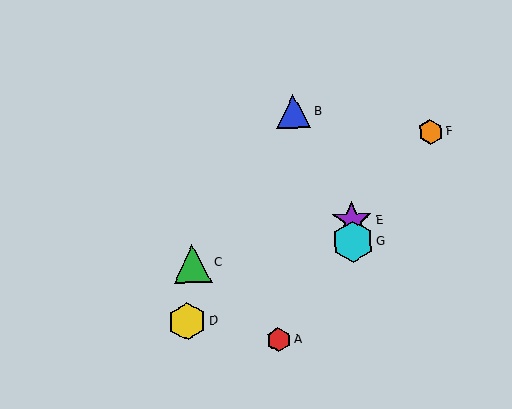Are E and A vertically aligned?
No, E is at x≈352 and A is at x≈278.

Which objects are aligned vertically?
Objects E, G are aligned vertically.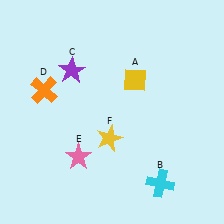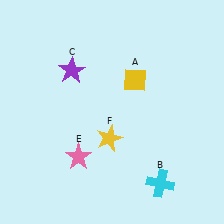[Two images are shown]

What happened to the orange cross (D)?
The orange cross (D) was removed in Image 2. It was in the top-left area of Image 1.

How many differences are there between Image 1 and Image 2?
There is 1 difference between the two images.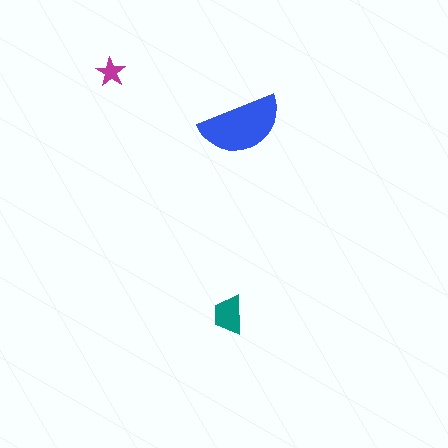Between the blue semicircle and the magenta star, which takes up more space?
The blue semicircle.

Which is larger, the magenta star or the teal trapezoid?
The teal trapezoid.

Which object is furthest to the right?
The blue semicircle is rightmost.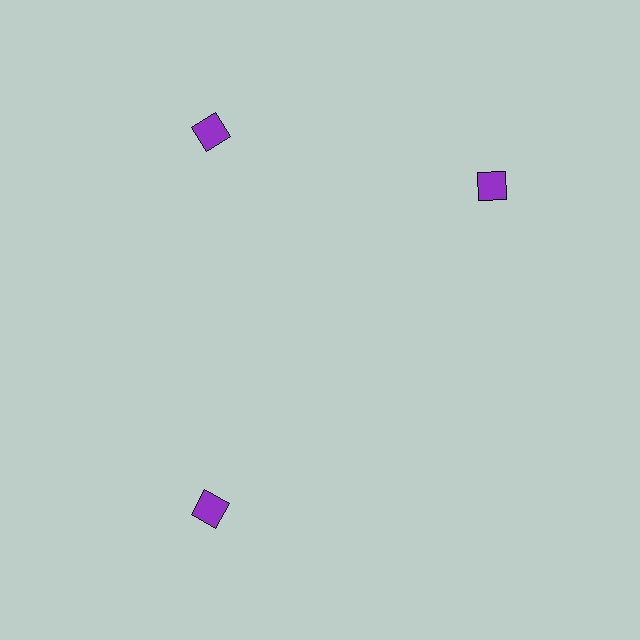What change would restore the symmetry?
The symmetry would be restored by rotating it back into even spacing with its neighbors so that all 3 squares sit at equal angles and equal distance from the center.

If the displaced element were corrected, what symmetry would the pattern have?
It would have 3-fold rotational symmetry — the pattern would map onto itself every 120 degrees.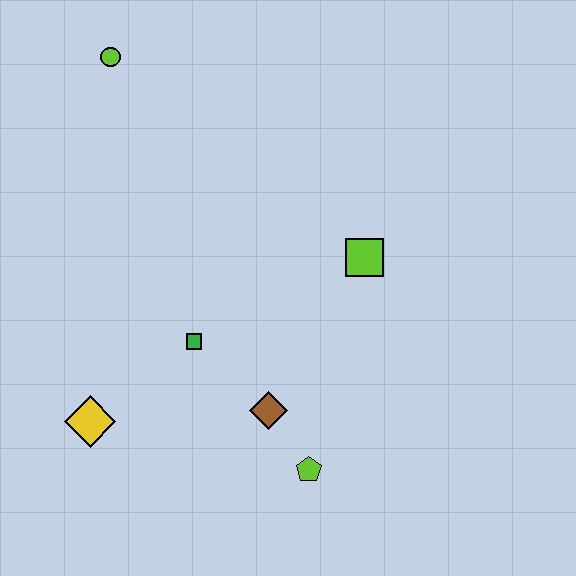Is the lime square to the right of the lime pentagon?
Yes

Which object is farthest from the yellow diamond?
The lime circle is farthest from the yellow diamond.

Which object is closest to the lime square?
The brown diamond is closest to the lime square.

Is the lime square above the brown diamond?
Yes